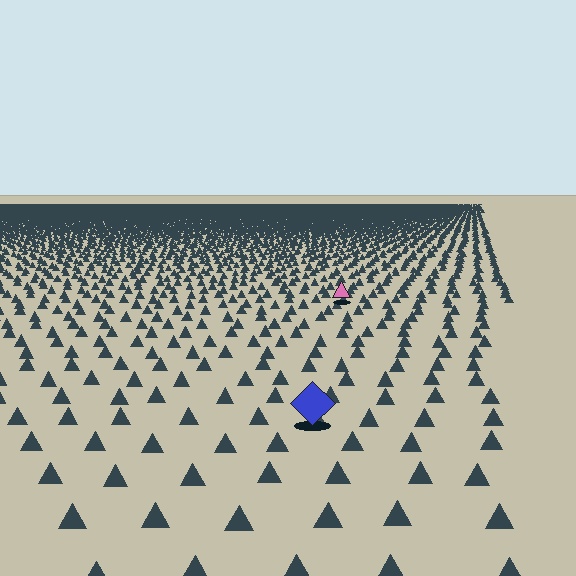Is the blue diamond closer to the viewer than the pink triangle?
Yes. The blue diamond is closer — you can tell from the texture gradient: the ground texture is coarser near it.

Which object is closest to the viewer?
The blue diamond is closest. The texture marks near it are larger and more spread out.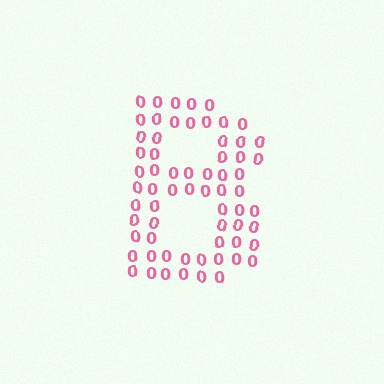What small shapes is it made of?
It is made of small digit 0's.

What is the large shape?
The large shape is the letter B.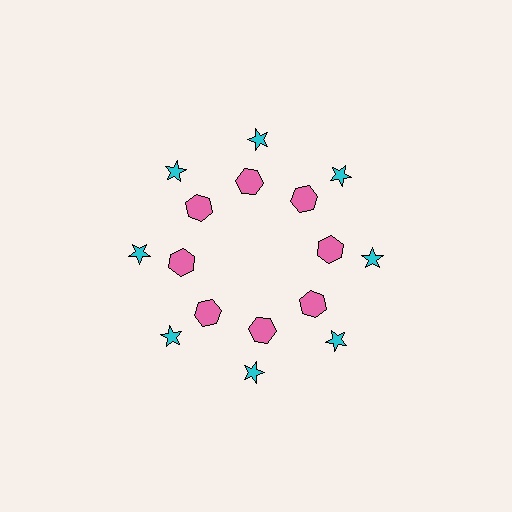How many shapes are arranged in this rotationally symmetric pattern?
There are 16 shapes, arranged in 8 groups of 2.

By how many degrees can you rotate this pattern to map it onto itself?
The pattern maps onto itself every 45 degrees of rotation.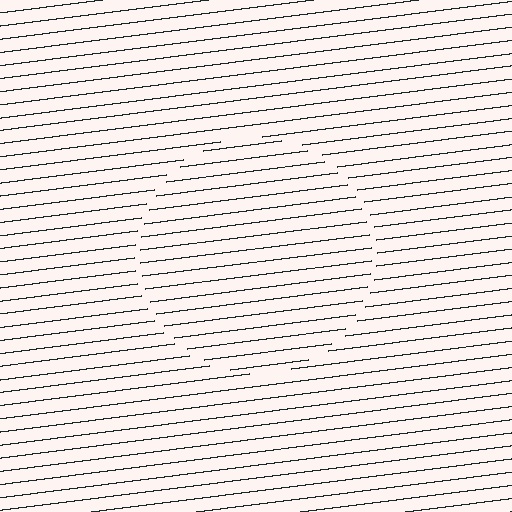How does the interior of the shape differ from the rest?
The interior of the shape contains the same grating, shifted by half a period — the contour is defined by the phase discontinuity where line-ends from the inner and outer gratings abut.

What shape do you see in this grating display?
An illusory circle. The interior of the shape contains the same grating, shifted by half a period — the contour is defined by the phase discontinuity where line-ends from the inner and outer gratings abut.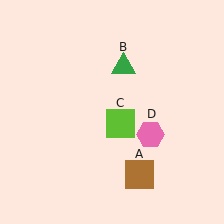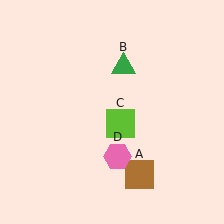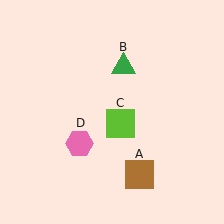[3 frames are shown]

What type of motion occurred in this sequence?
The pink hexagon (object D) rotated clockwise around the center of the scene.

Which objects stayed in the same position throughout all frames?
Brown square (object A) and green triangle (object B) and lime square (object C) remained stationary.